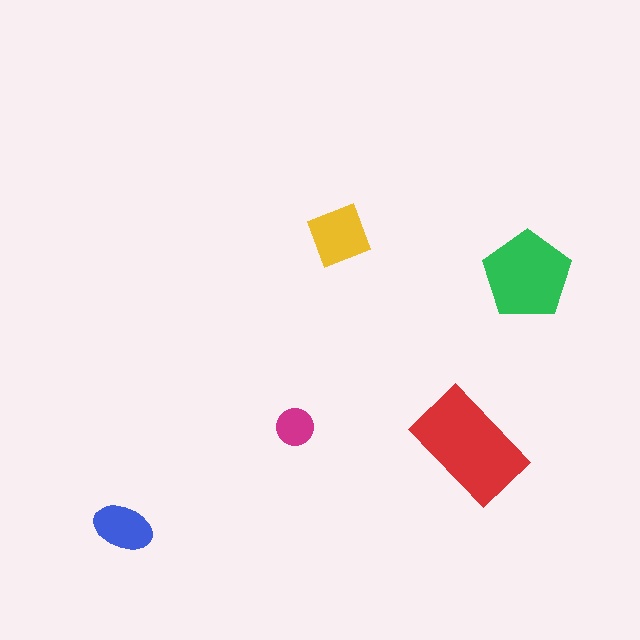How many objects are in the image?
There are 5 objects in the image.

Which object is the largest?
The red rectangle.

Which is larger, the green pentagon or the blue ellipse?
The green pentagon.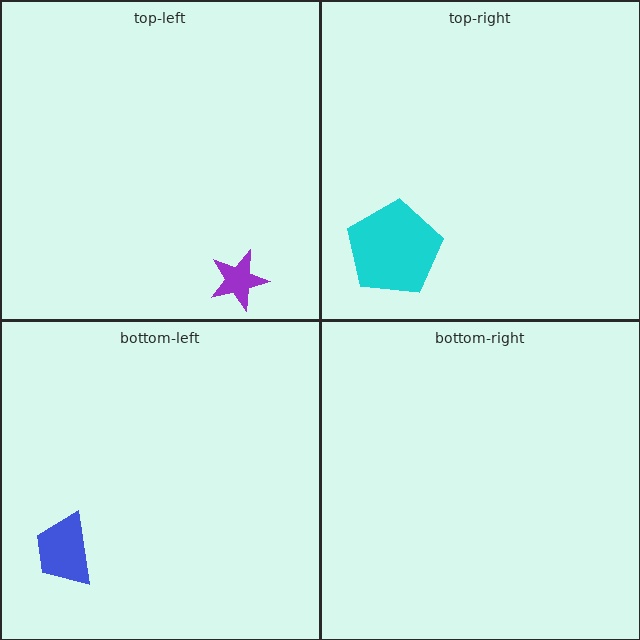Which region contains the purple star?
The top-left region.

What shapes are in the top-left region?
The purple star.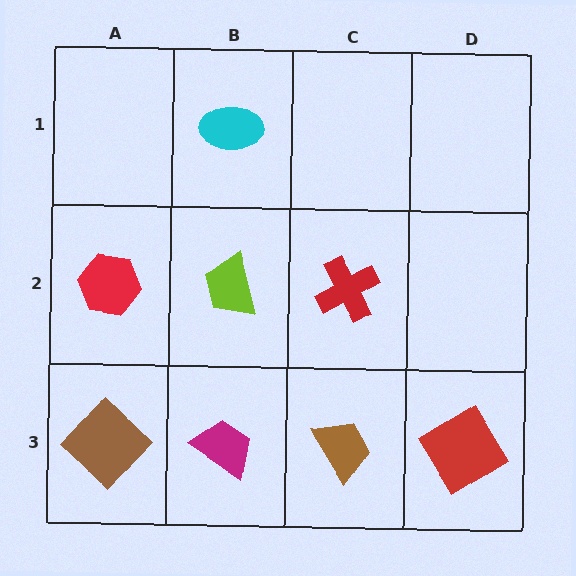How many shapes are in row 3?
4 shapes.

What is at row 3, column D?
A red diamond.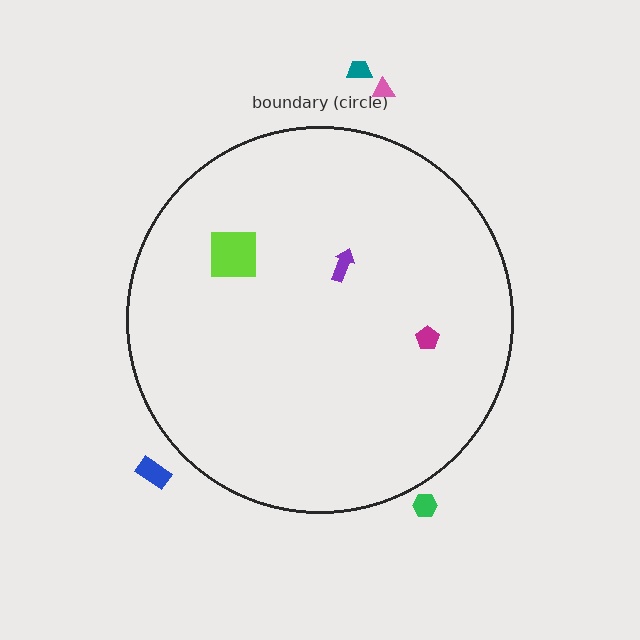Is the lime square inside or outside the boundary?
Inside.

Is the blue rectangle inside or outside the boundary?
Outside.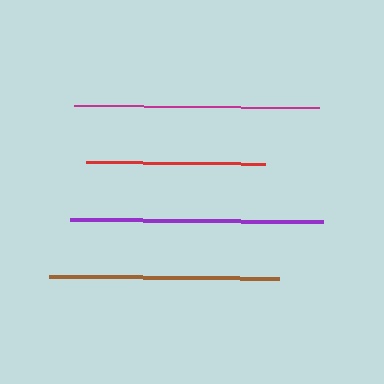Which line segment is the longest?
The purple line is the longest at approximately 252 pixels.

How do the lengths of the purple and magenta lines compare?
The purple and magenta lines are approximately the same length.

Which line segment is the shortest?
The red line is the shortest at approximately 180 pixels.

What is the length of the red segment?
The red segment is approximately 180 pixels long.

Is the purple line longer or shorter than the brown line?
The purple line is longer than the brown line.